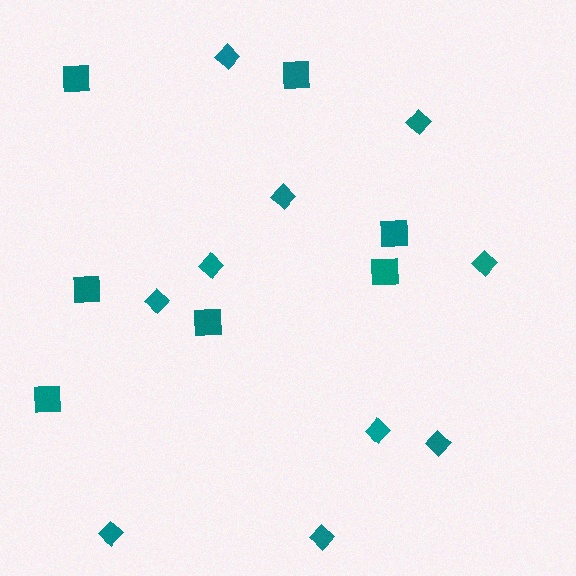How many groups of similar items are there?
There are 2 groups: one group of squares (7) and one group of diamonds (10).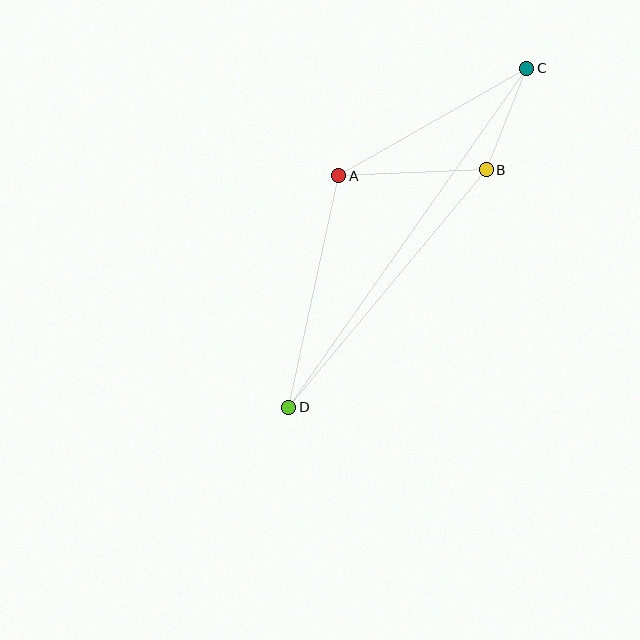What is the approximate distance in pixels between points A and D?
The distance between A and D is approximately 237 pixels.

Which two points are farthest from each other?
Points C and D are farthest from each other.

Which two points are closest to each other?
Points B and C are closest to each other.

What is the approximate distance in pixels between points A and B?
The distance between A and B is approximately 148 pixels.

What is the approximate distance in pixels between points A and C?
The distance between A and C is approximately 217 pixels.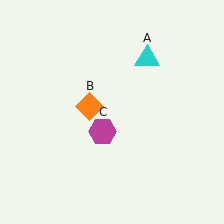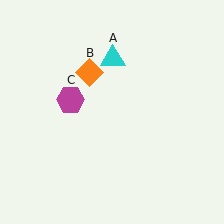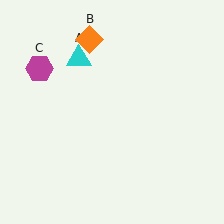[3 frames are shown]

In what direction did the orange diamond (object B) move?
The orange diamond (object B) moved up.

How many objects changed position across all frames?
3 objects changed position: cyan triangle (object A), orange diamond (object B), magenta hexagon (object C).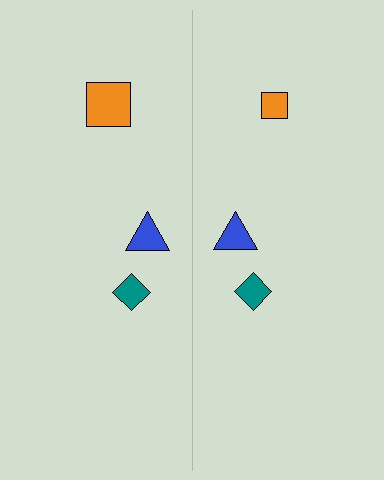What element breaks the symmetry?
The orange square on the right side has a different size than its mirror counterpart.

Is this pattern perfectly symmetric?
No, the pattern is not perfectly symmetric. The orange square on the right side has a different size than its mirror counterpart.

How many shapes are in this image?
There are 6 shapes in this image.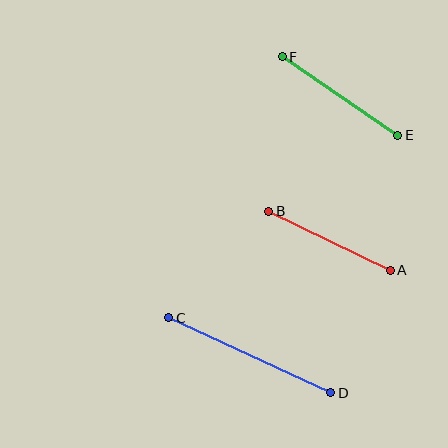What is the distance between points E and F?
The distance is approximately 139 pixels.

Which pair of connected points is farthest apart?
Points C and D are farthest apart.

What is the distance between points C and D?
The distance is approximately 179 pixels.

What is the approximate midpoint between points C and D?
The midpoint is at approximately (250, 355) pixels.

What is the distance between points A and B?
The distance is approximately 135 pixels.